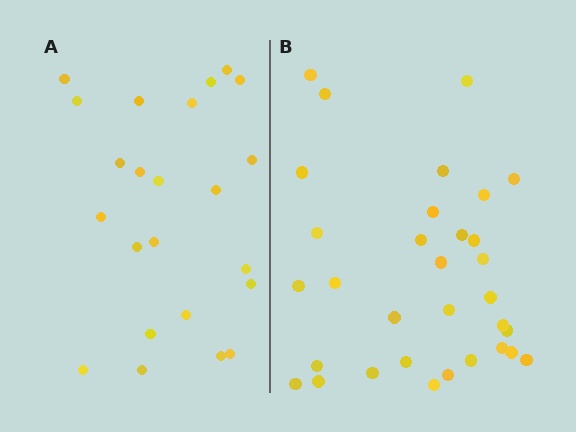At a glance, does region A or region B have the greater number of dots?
Region B (the right region) has more dots.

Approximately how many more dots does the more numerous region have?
Region B has roughly 8 or so more dots than region A.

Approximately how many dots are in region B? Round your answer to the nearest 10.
About 30 dots. (The exact count is 32, which rounds to 30.)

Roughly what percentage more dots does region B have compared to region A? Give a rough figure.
About 40% more.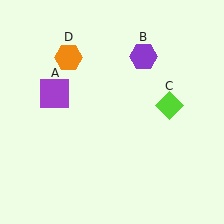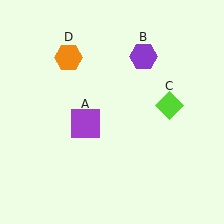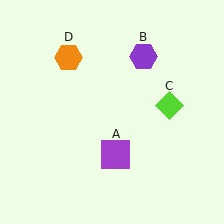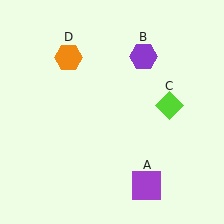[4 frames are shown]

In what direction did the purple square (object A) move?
The purple square (object A) moved down and to the right.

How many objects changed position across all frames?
1 object changed position: purple square (object A).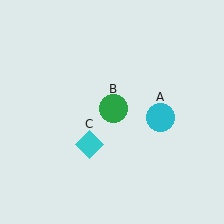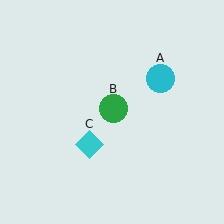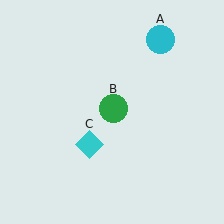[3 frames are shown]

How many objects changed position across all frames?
1 object changed position: cyan circle (object A).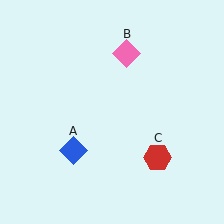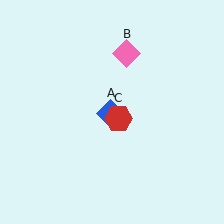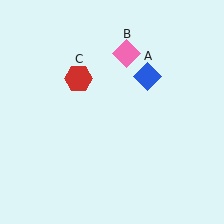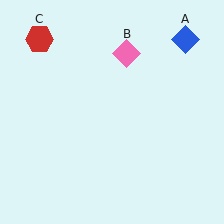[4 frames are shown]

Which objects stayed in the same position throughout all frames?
Pink diamond (object B) remained stationary.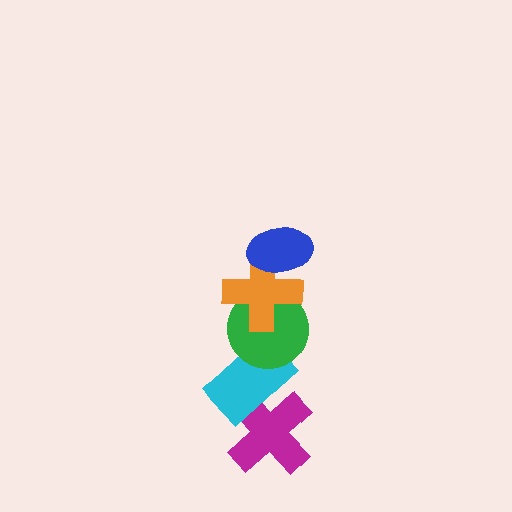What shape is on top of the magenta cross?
The cyan rectangle is on top of the magenta cross.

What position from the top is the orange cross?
The orange cross is 2nd from the top.